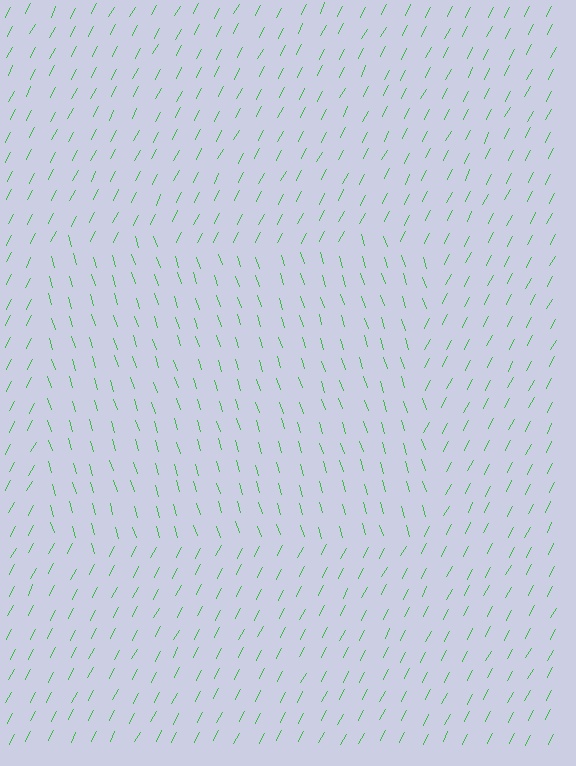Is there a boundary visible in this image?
Yes, there is a texture boundary formed by a change in line orientation.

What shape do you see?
I see a rectangle.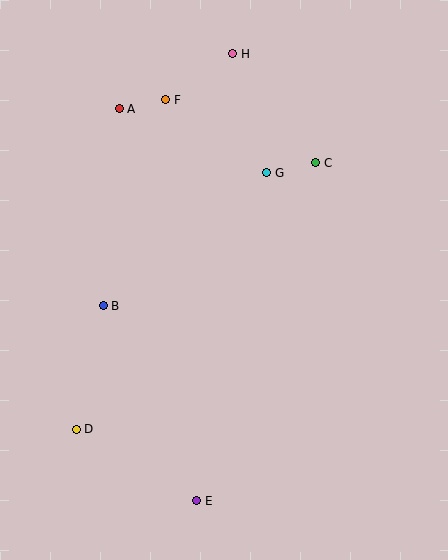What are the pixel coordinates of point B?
Point B is at (103, 306).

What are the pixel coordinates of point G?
Point G is at (267, 173).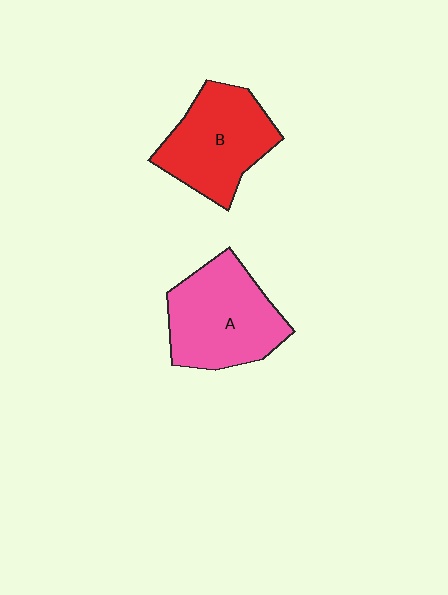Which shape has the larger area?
Shape A (pink).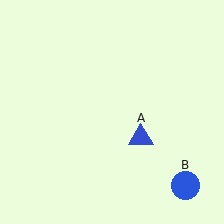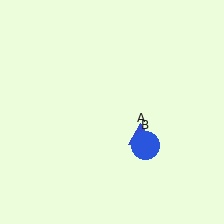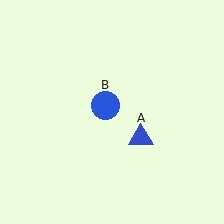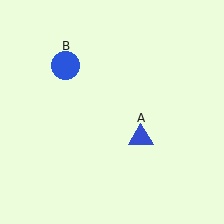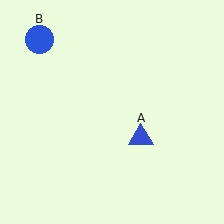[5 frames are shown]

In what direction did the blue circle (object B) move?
The blue circle (object B) moved up and to the left.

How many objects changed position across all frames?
1 object changed position: blue circle (object B).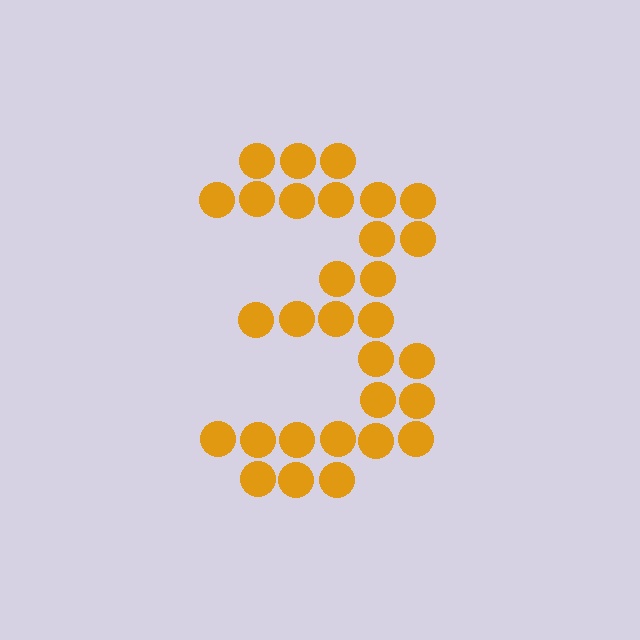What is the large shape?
The large shape is the digit 3.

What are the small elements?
The small elements are circles.